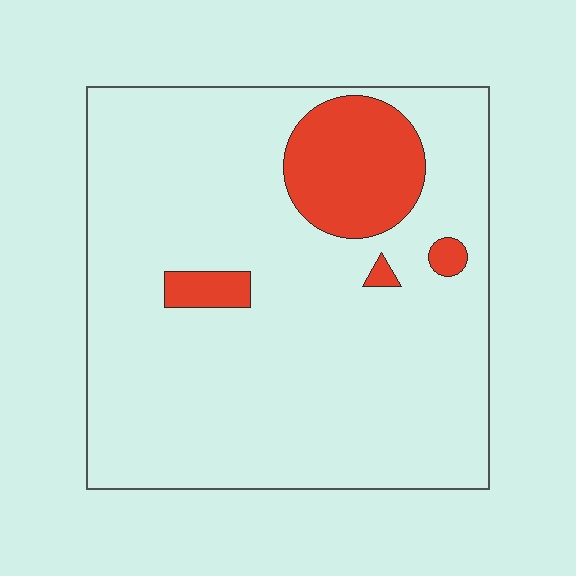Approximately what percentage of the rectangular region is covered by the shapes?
Approximately 15%.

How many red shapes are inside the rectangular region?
4.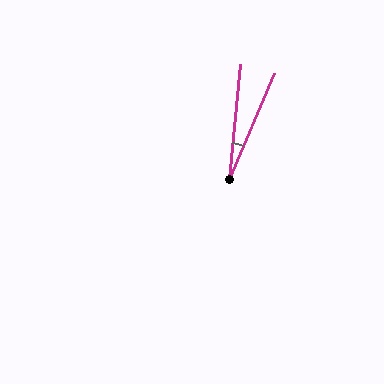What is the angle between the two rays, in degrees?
Approximately 17 degrees.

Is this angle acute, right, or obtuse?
It is acute.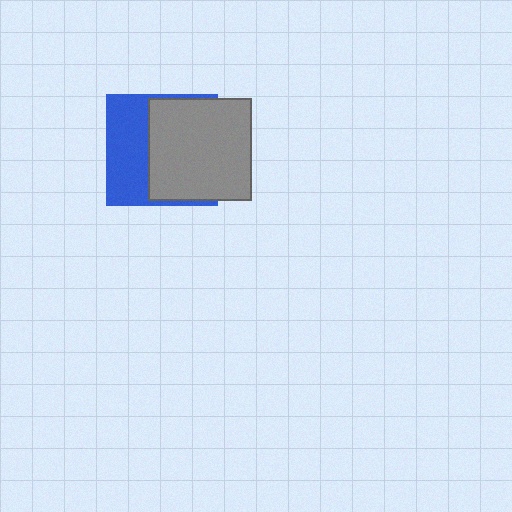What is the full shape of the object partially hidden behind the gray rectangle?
The partially hidden object is a blue square.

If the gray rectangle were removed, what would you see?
You would see the complete blue square.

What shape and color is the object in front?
The object in front is a gray rectangle.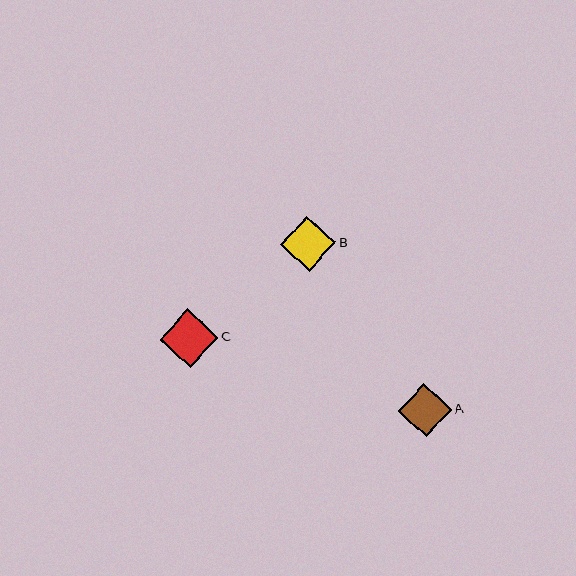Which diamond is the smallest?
Diamond A is the smallest with a size of approximately 53 pixels.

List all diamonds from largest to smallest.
From largest to smallest: C, B, A.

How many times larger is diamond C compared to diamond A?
Diamond C is approximately 1.1 times the size of diamond A.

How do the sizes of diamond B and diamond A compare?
Diamond B and diamond A are approximately the same size.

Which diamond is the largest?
Diamond C is the largest with a size of approximately 59 pixels.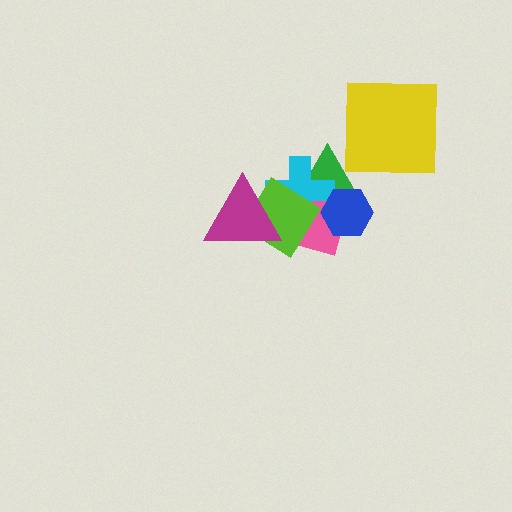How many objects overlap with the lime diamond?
4 objects overlap with the lime diamond.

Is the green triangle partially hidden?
Yes, it is partially covered by another shape.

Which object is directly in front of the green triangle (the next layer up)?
The pink diamond is directly in front of the green triangle.